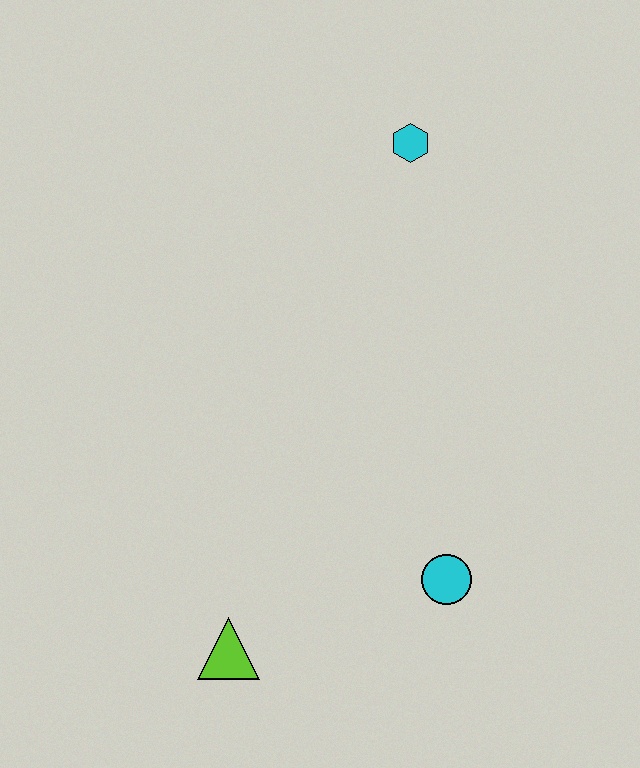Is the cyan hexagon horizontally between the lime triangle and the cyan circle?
Yes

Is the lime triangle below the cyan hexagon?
Yes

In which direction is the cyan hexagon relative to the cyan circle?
The cyan hexagon is above the cyan circle.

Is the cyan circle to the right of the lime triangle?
Yes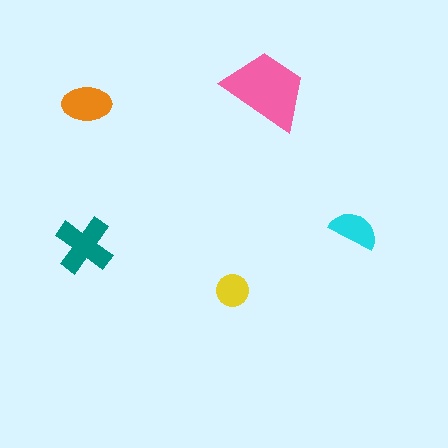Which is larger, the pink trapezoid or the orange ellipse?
The pink trapezoid.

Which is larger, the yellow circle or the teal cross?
The teal cross.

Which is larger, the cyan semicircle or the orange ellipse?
The orange ellipse.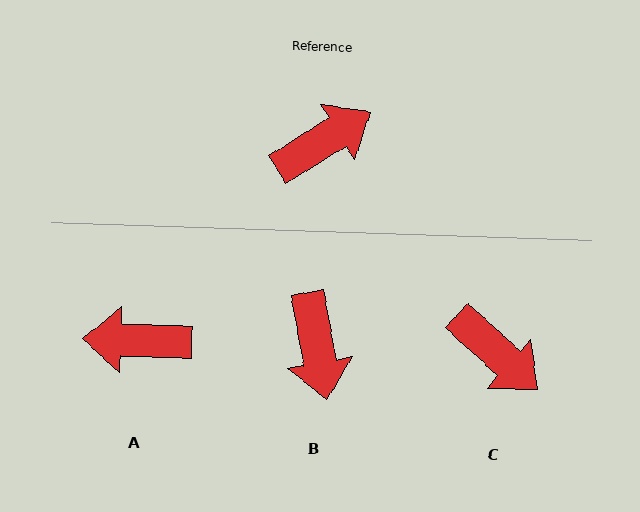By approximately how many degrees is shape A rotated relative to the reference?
Approximately 146 degrees counter-clockwise.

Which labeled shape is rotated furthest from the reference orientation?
A, about 146 degrees away.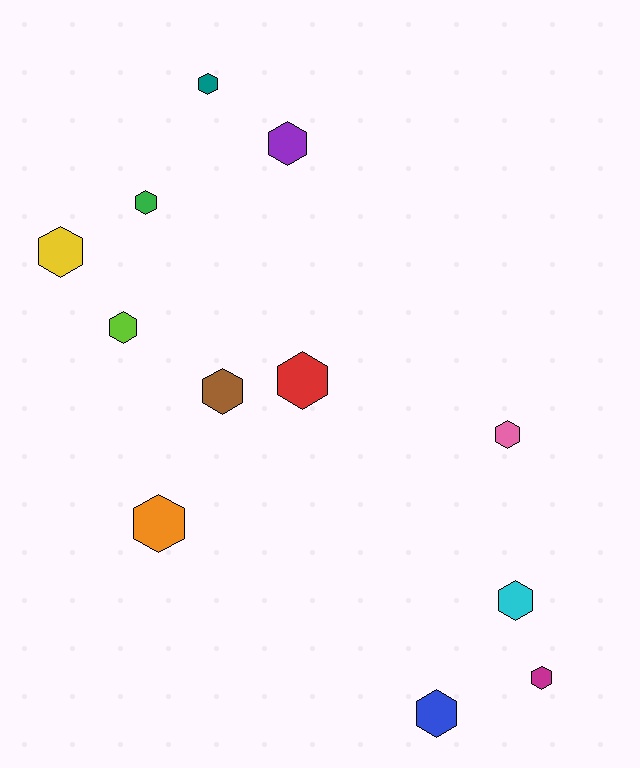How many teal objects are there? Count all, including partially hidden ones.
There is 1 teal object.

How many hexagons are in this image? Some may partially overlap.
There are 12 hexagons.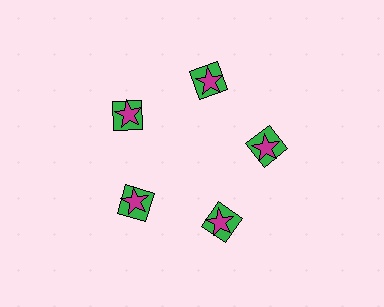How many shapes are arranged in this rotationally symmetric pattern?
There are 10 shapes, arranged in 5 groups of 2.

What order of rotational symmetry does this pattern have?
This pattern has 5-fold rotational symmetry.